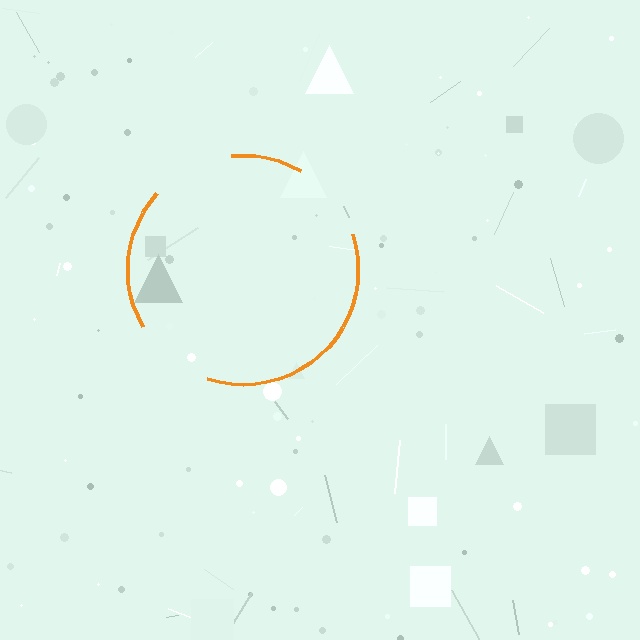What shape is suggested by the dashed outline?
The dashed outline suggests a circle.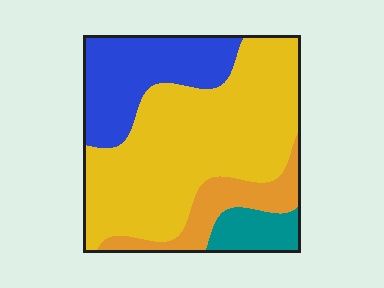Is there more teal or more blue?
Blue.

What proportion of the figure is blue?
Blue covers roughly 25% of the figure.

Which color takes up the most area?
Yellow, at roughly 55%.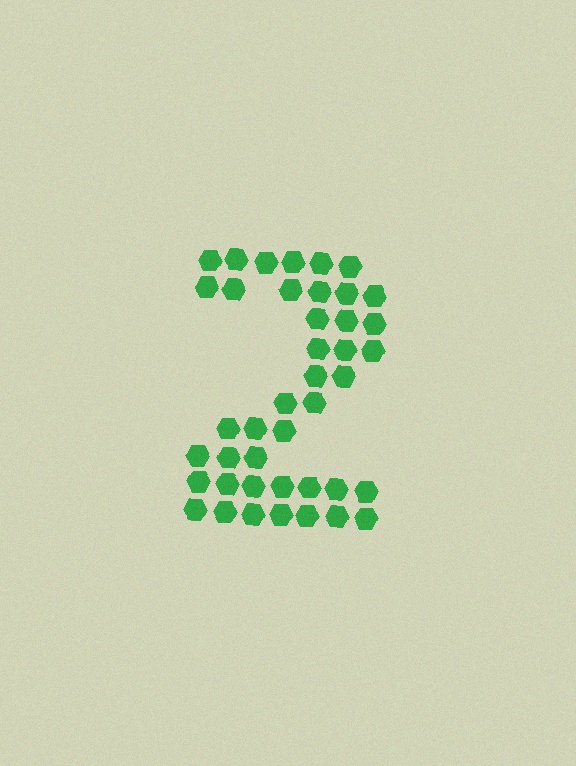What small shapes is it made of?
It is made of small hexagons.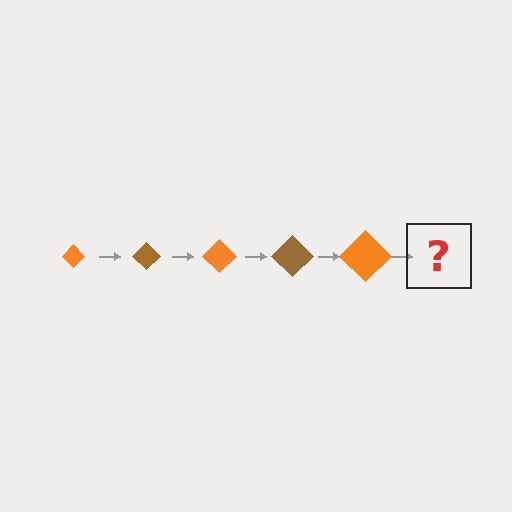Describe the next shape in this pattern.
It should be a brown diamond, larger than the previous one.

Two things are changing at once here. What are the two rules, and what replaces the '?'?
The two rules are that the diamond grows larger each step and the color cycles through orange and brown. The '?' should be a brown diamond, larger than the previous one.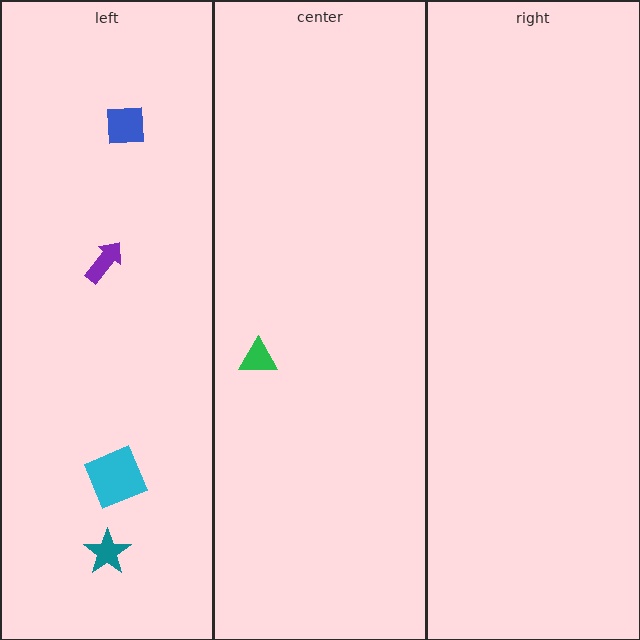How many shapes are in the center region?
1.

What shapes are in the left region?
The teal star, the cyan square, the purple arrow, the blue square.